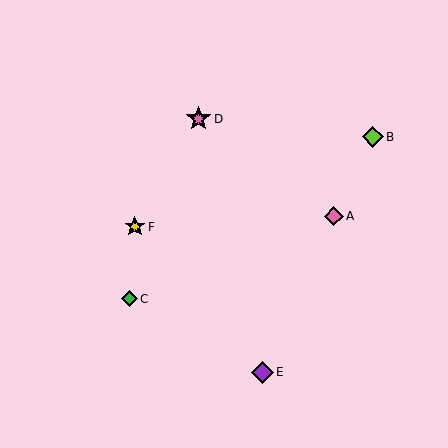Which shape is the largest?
The pink star (labeled D) is the largest.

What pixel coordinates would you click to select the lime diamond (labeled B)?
Click at (373, 137) to select the lime diamond B.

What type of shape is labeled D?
Shape D is a pink star.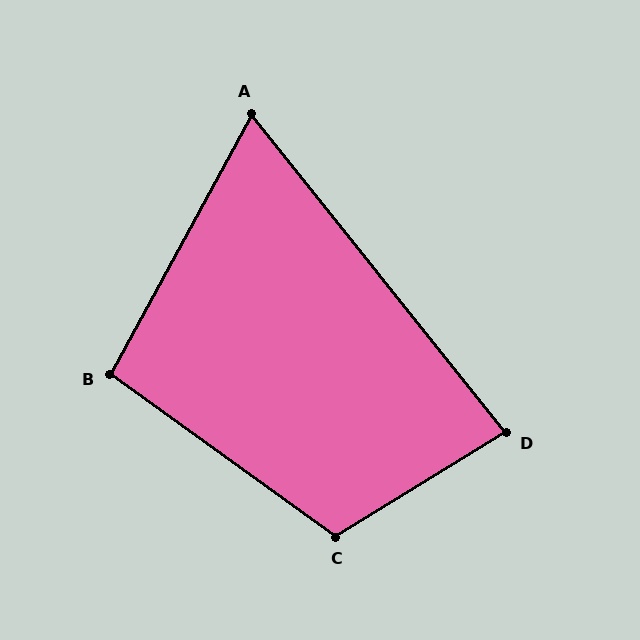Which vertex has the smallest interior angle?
A, at approximately 67 degrees.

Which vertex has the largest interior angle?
C, at approximately 113 degrees.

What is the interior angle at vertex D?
Approximately 83 degrees (acute).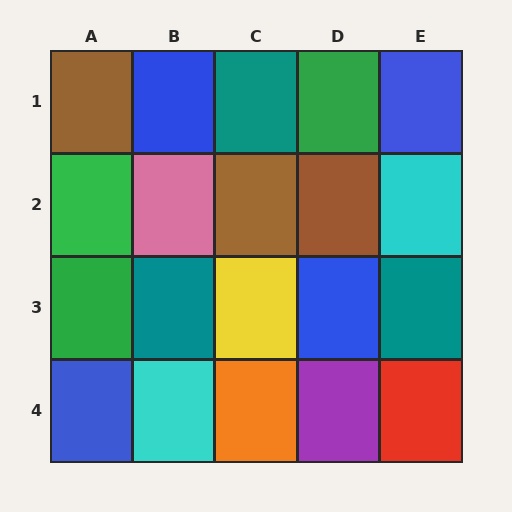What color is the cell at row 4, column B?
Cyan.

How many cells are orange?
1 cell is orange.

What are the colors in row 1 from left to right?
Brown, blue, teal, green, blue.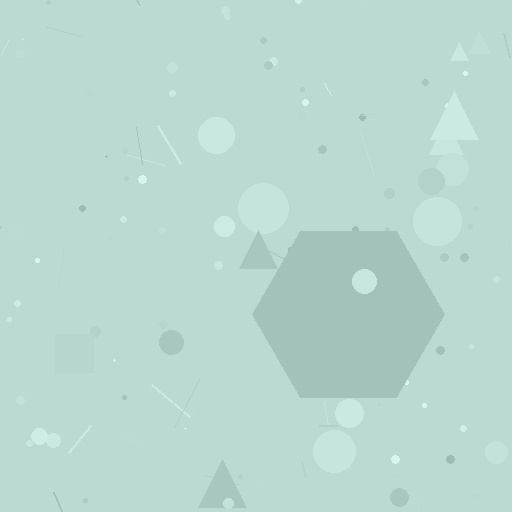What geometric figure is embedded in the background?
A hexagon is embedded in the background.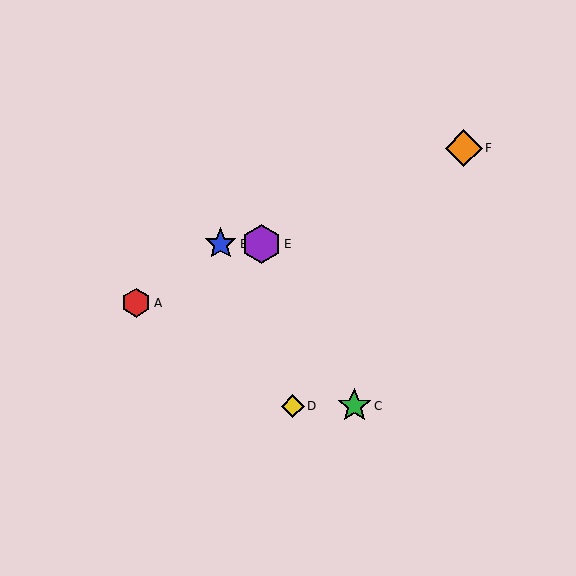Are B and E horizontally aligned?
Yes, both are at y≈244.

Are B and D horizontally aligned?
No, B is at y≈244 and D is at y≈406.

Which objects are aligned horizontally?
Objects B, E are aligned horizontally.